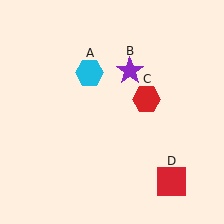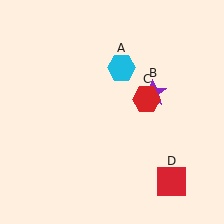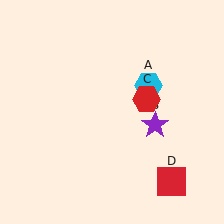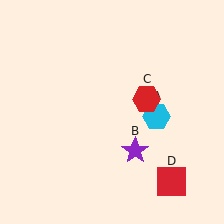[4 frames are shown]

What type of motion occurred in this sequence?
The cyan hexagon (object A), purple star (object B) rotated clockwise around the center of the scene.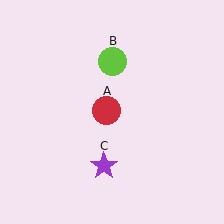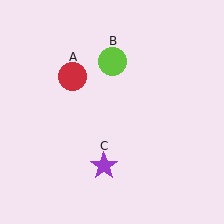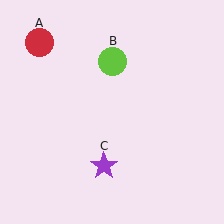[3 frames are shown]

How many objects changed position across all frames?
1 object changed position: red circle (object A).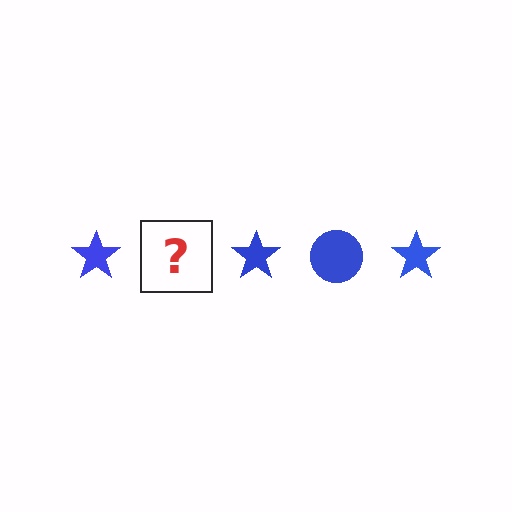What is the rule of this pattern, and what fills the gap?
The rule is that the pattern cycles through star, circle shapes in blue. The gap should be filled with a blue circle.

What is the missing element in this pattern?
The missing element is a blue circle.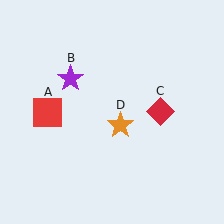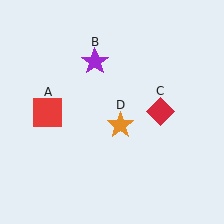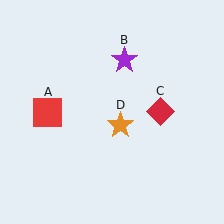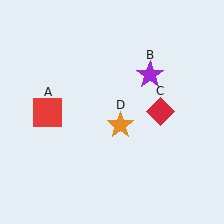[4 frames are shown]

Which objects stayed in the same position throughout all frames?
Red square (object A) and red diamond (object C) and orange star (object D) remained stationary.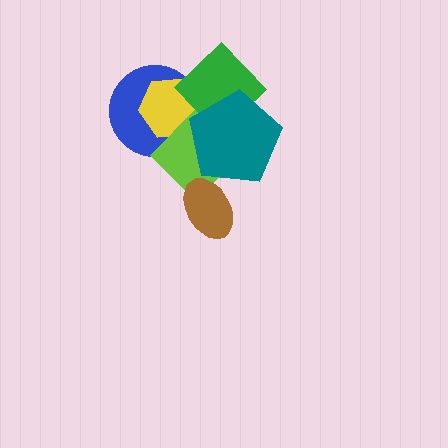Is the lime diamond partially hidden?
Yes, it is partially covered by another shape.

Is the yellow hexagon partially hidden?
Yes, it is partially covered by another shape.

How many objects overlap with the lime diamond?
5 objects overlap with the lime diamond.